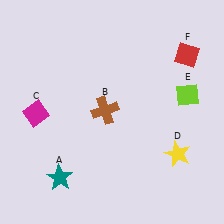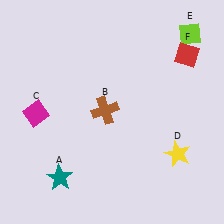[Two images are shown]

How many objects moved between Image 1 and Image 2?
1 object moved between the two images.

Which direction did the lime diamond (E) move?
The lime diamond (E) moved up.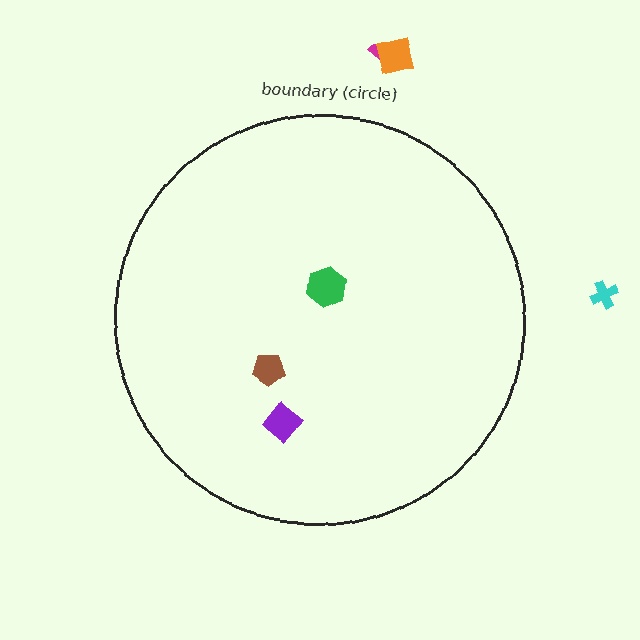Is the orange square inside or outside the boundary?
Outside.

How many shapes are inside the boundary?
3 inside, 3 outside.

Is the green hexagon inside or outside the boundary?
Inside.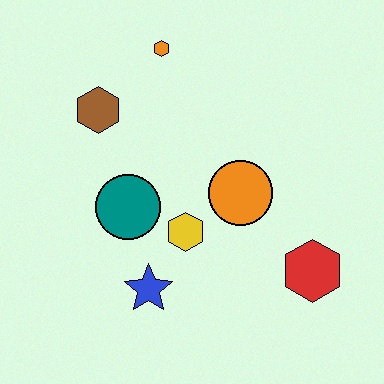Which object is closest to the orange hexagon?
The brown hexagon is closest to the orange hexagon.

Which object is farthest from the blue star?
The orange hexagon is farthest from the blue star.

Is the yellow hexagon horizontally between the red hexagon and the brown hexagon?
Yes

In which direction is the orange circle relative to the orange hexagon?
The orange circle is below the orange hexagon.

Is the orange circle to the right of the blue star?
Yes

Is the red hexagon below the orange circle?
Yes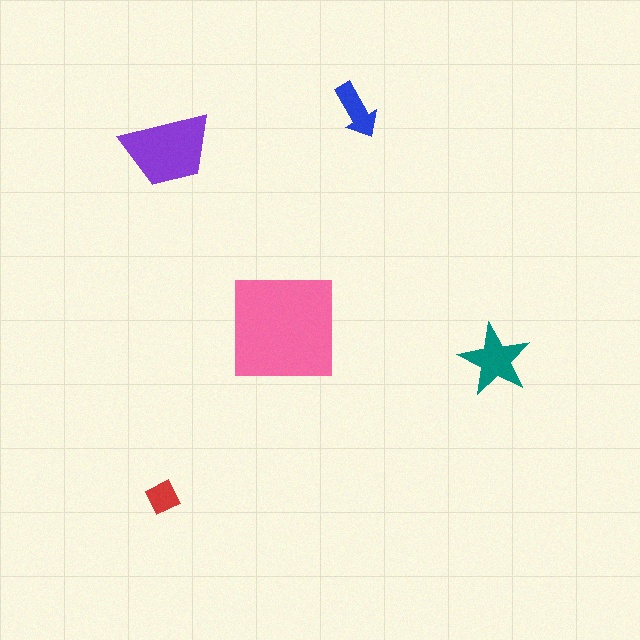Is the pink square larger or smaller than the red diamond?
Larger.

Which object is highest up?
The blue arrow is topmost.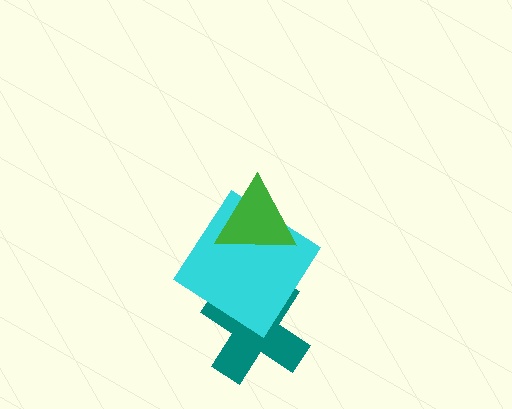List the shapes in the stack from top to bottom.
From top to bottom: the green triangle, the cyan diamond, the teal cross.